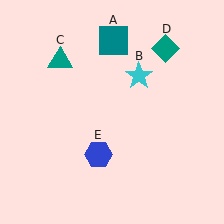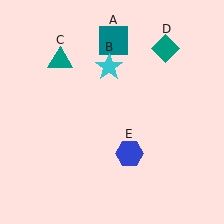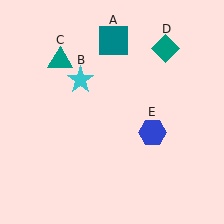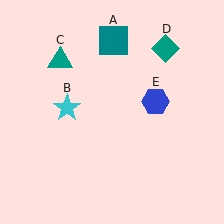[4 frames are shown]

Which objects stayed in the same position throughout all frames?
Teal square (object A) and teal triangle (object C) and teal diamond (object D) remained stationary.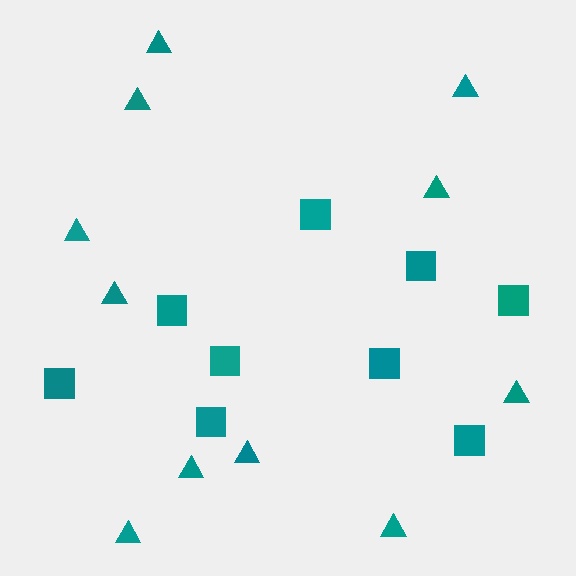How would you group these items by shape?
There are 2 groups: one group of squares (9) and one group of triangles (11).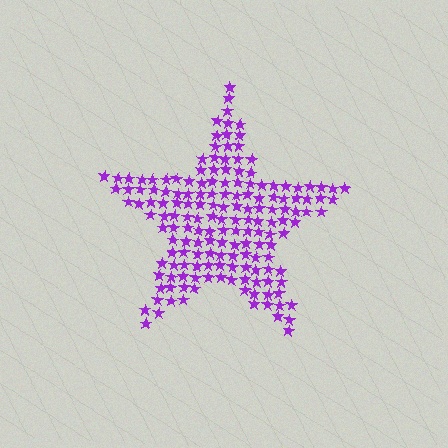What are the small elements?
The small elements are stars.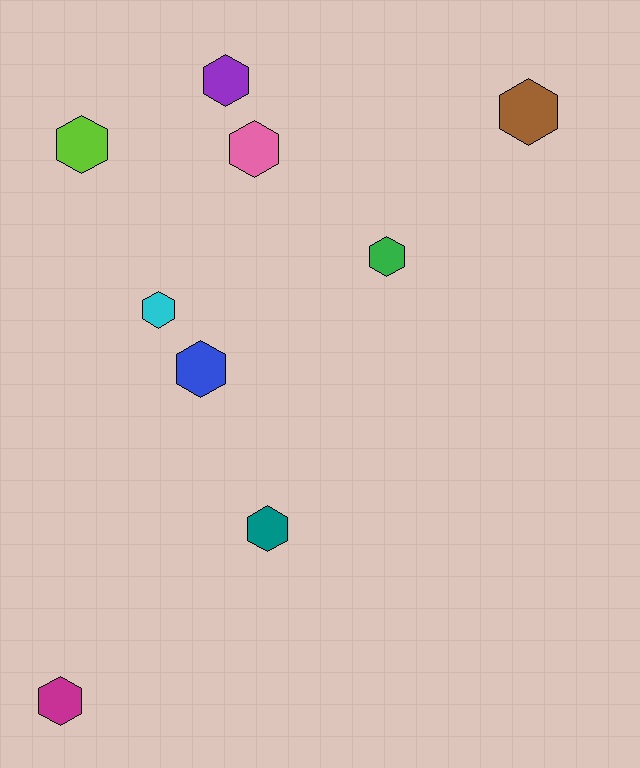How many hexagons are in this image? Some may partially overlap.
There are 9 hexagons.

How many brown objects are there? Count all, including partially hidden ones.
There is 1 brown object.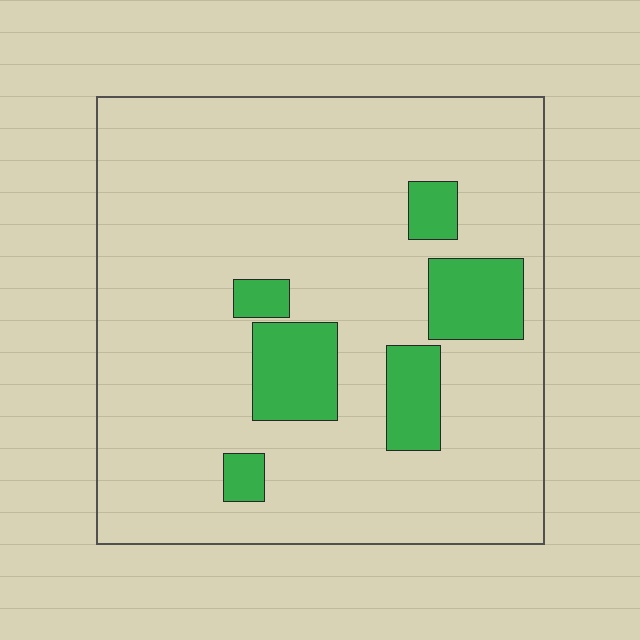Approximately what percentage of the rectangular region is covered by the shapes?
Approximately 15%.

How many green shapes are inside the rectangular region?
6.